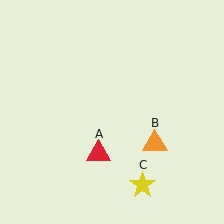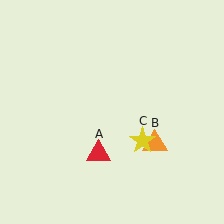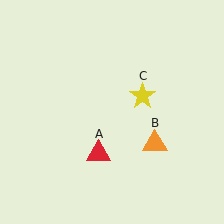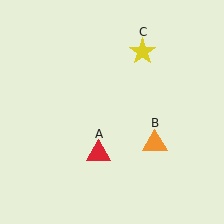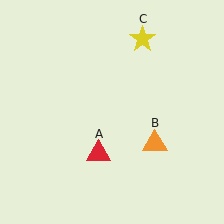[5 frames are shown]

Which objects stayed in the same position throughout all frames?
Red triangle (object A) and orange triangle (object B) remained stationary.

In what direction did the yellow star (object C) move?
The yellow star (object C) moved up.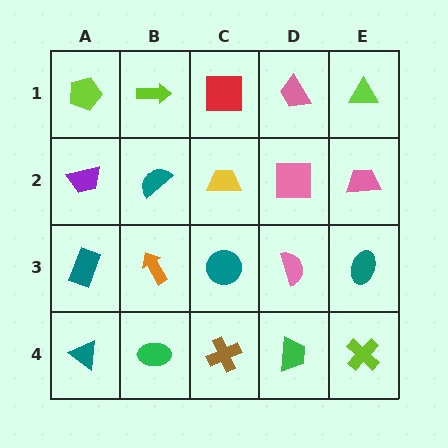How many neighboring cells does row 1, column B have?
3.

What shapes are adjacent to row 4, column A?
A teal rectangle (row 3, column A), a green ellipse (row 4, column B).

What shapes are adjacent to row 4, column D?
A pink semicircle (row 3, column D), a brown cross (row 4, column C), a lime cross (row 4, column E).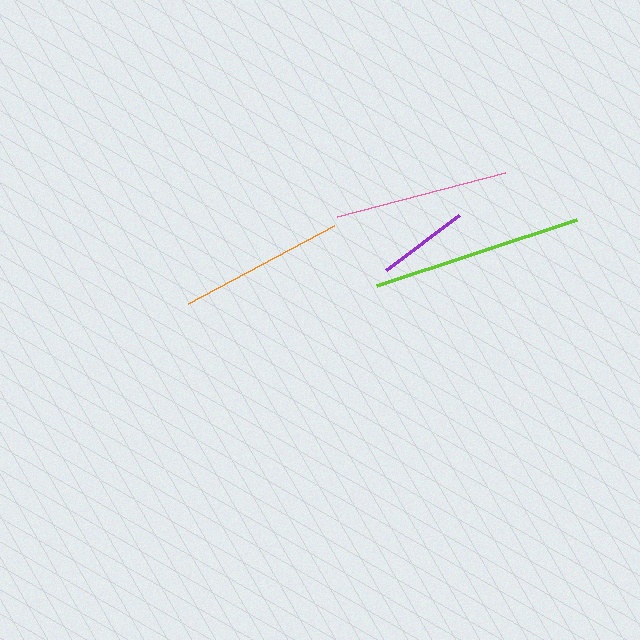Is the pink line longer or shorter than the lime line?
The lime line is longer than the pink line.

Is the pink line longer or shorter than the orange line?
The pink line is longer than the orange line.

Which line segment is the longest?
The lime line is the longest at approximately 210 pixels.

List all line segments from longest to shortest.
From longest to shortest: lime, pink, orange, purple.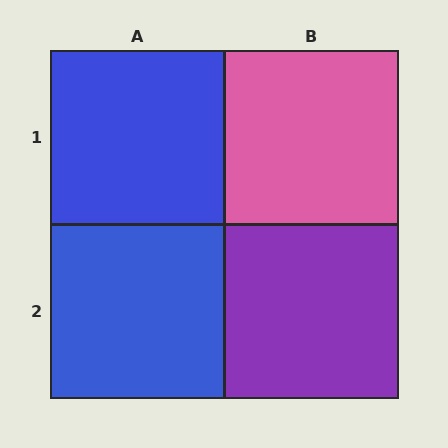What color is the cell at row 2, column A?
Blue.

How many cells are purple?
1 cell is purple.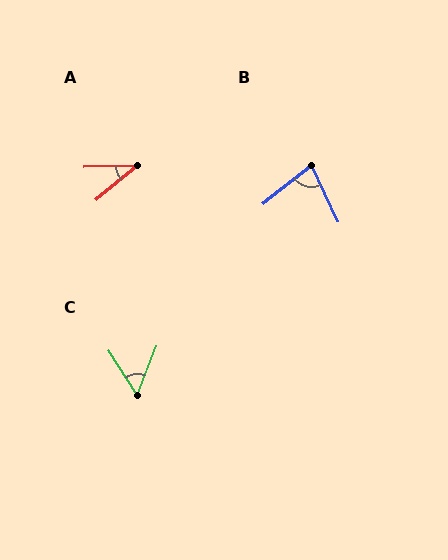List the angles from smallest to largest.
A (39°), C (54°), B (76°).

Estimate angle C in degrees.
Approximately 54 degrees.